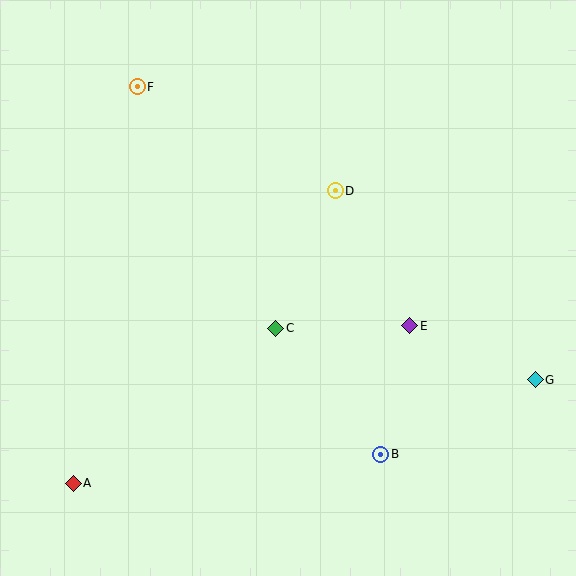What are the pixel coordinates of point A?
Point A is at (73, 483).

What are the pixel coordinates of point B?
Point B is at (381, 454).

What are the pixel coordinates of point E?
Point E is at (410, 326).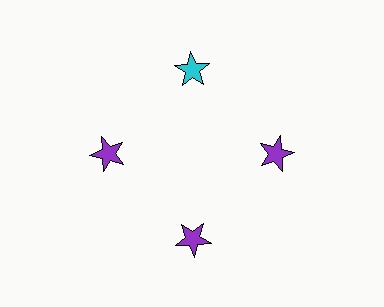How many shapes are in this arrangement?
There are 4 shapes arranged in a ring pattern.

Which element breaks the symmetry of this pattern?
The cyan star at roughly the 12 o'clock position breaks the symmetry. All other shapes are purple stars.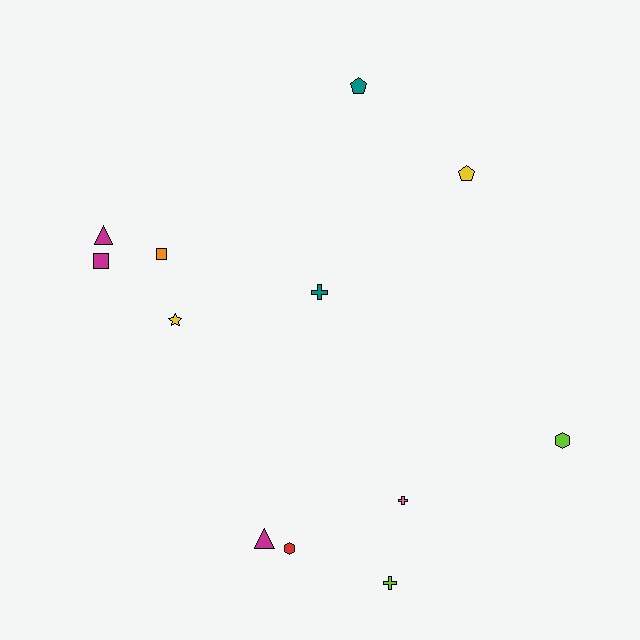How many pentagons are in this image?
There are 2 pentagons.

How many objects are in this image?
There are 12 objects.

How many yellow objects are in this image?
There are 2 yellow objects.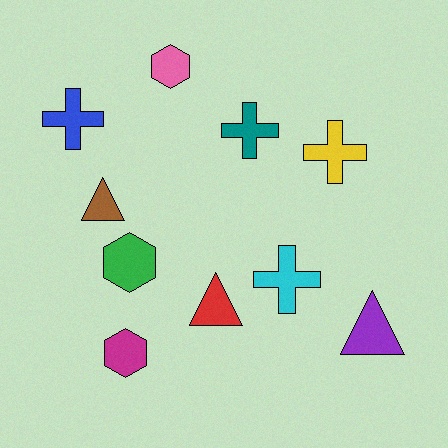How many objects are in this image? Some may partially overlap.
There are 10 objects.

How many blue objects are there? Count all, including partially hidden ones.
There is 1 blue object.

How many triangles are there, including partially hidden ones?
There are 3 triangles.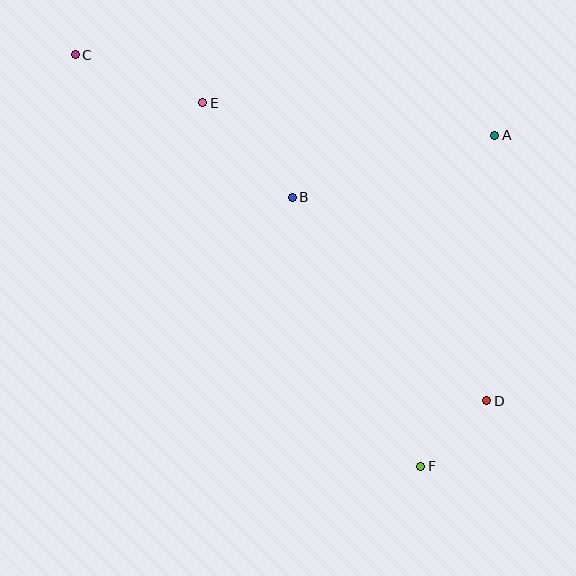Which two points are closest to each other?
Points D and F are closest to each other.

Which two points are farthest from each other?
Points C and F are farthest from each other.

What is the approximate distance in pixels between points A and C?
The distance between A and C is approximately 427 pixels.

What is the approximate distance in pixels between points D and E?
The distance between D and E is approximately 412 pixels.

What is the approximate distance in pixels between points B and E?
The distance between B and E is approximately 130 pixels.